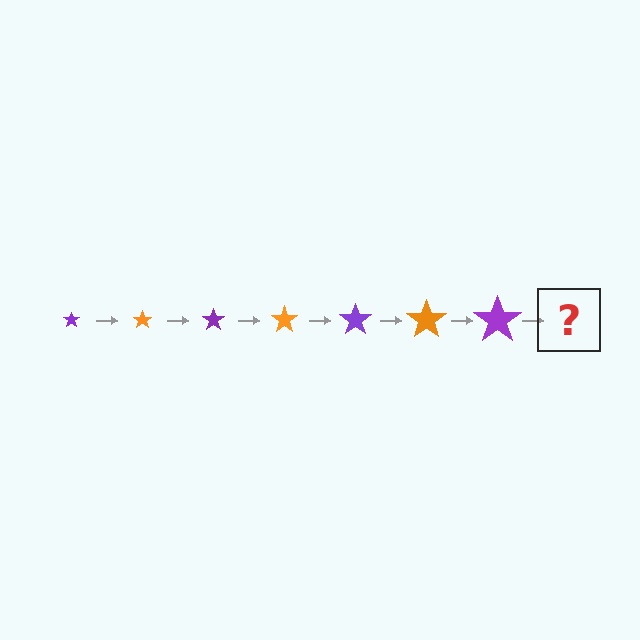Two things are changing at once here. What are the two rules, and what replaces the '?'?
The two rules are that the star grows larger each step and the color cycles through purple and orange. The '?' should be an orange star, larger than the previous one.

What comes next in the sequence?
The next element should be an orange star, larger than the previous one.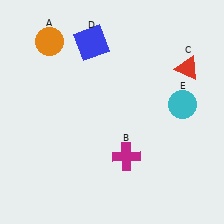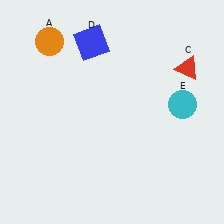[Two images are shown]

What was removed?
The magenta cross (B) was removed in Image 2.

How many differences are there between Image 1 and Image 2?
There is 1 difference between the two images.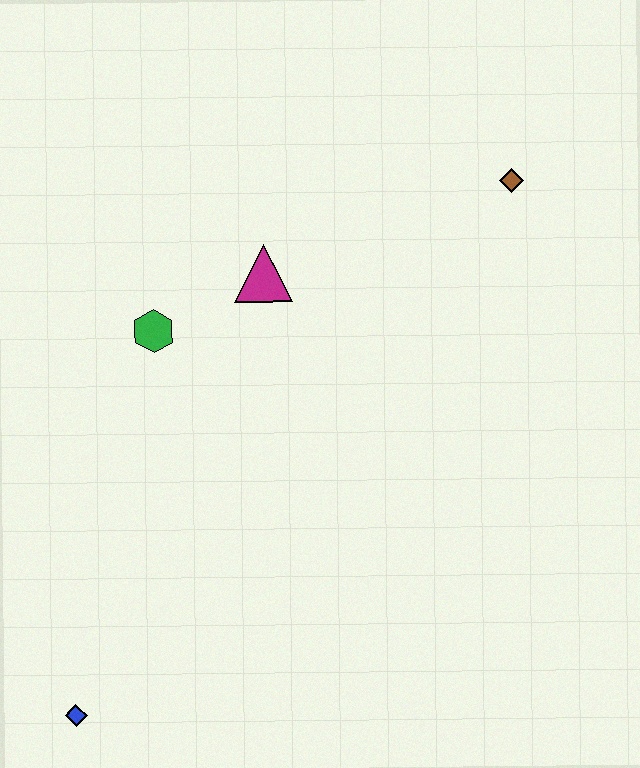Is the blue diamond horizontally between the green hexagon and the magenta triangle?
No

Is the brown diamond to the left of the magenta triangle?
No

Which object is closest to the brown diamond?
The magenta triangle is closest to the brown diamond.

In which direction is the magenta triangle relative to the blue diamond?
The magenta triangle is above the blue diamond.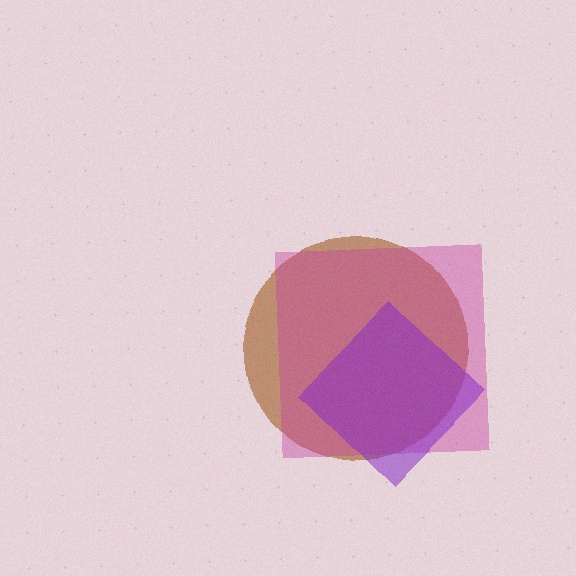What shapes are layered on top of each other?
The layered shapes are: a brown circle, a magenta square, a purple diamond.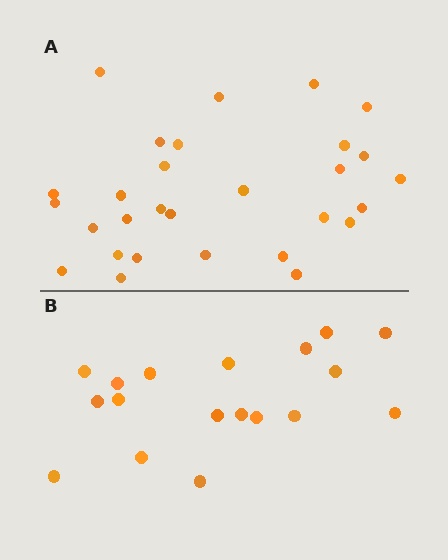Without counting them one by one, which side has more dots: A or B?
Region A (the top region) has more dots.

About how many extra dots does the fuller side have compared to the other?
Region A has roughly 12 or so more dots than region B.